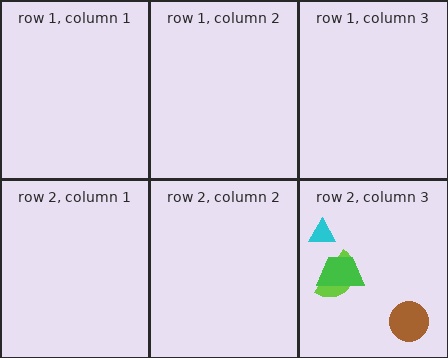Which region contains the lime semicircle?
The row 2, column 3 region.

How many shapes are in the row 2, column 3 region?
4.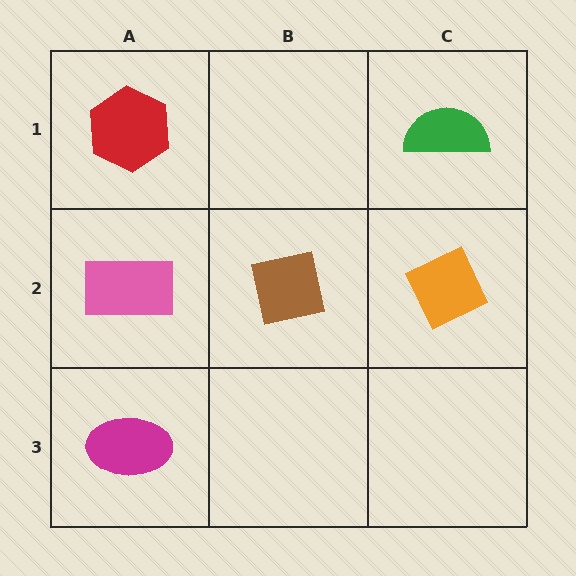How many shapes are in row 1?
2 shapes.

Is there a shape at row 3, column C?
No, that cell is empty.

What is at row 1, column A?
A red hexagon.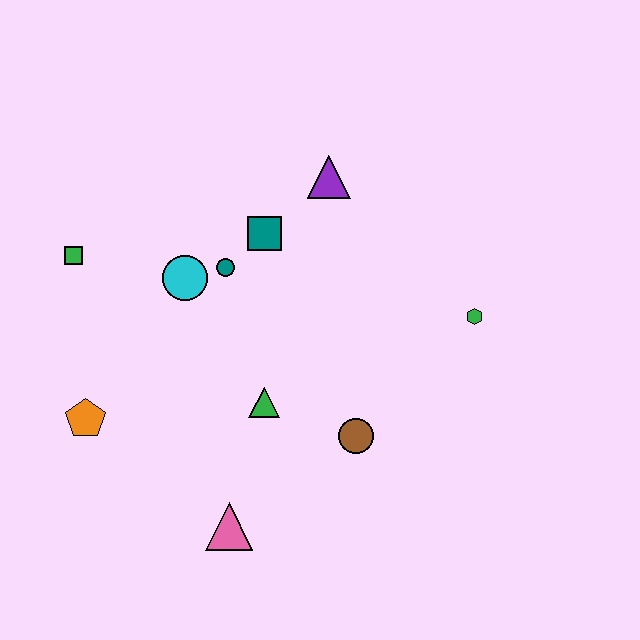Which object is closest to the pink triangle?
The green triangle is closest to the pink triangle.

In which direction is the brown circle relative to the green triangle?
The brown circle is to the right of the green triangle.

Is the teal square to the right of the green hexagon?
No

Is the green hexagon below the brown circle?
No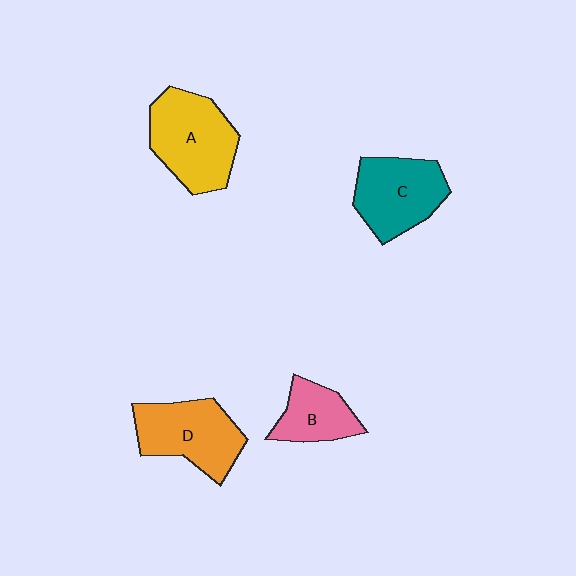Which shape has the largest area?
Shape A (yellow).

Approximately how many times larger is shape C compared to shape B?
Approximately 1.5 times.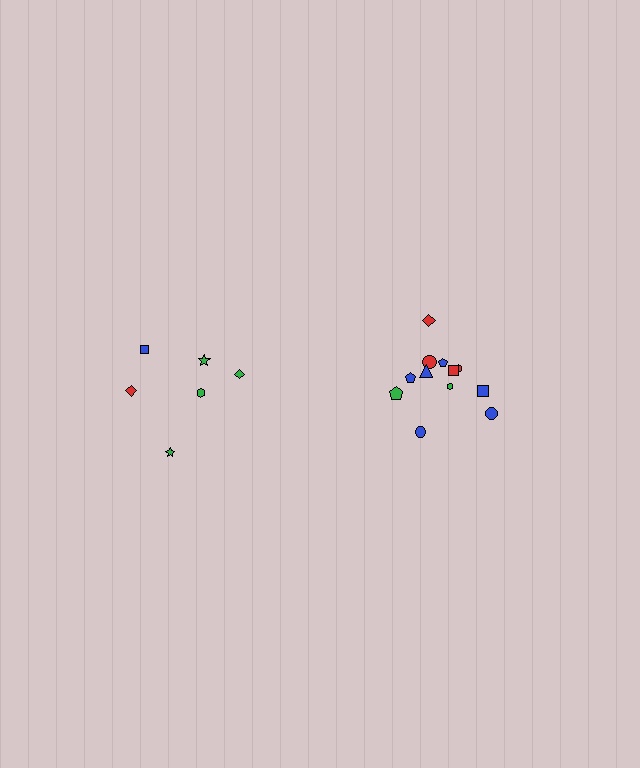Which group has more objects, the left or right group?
The right group.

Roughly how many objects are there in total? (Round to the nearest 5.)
Roughly 20 objects in total.